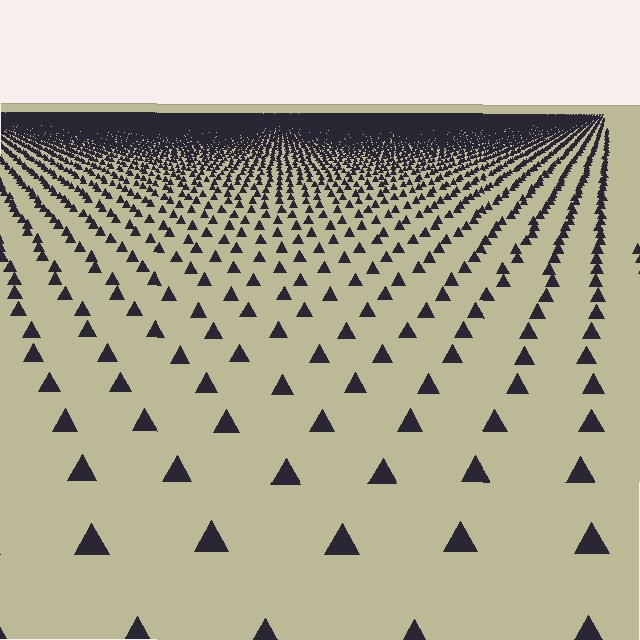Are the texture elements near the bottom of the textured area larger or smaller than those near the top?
Larger. Near the bottom, elements are closer to the viewer and appear at a bigger on-screen size.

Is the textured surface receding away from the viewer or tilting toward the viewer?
The surface is receding away from the viewer. Texture elements get smaller and denser toward the top.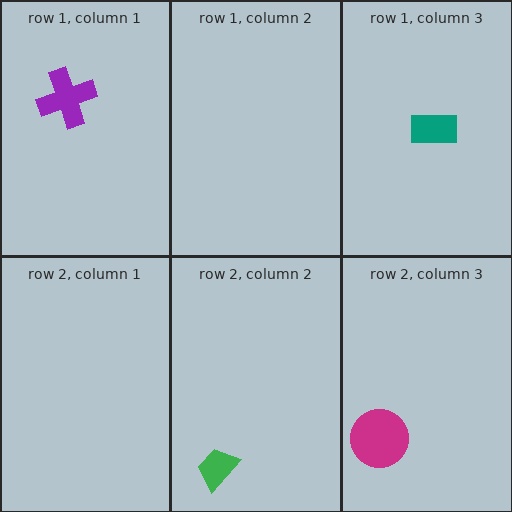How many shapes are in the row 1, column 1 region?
1.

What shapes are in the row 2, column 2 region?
The green trapezoid.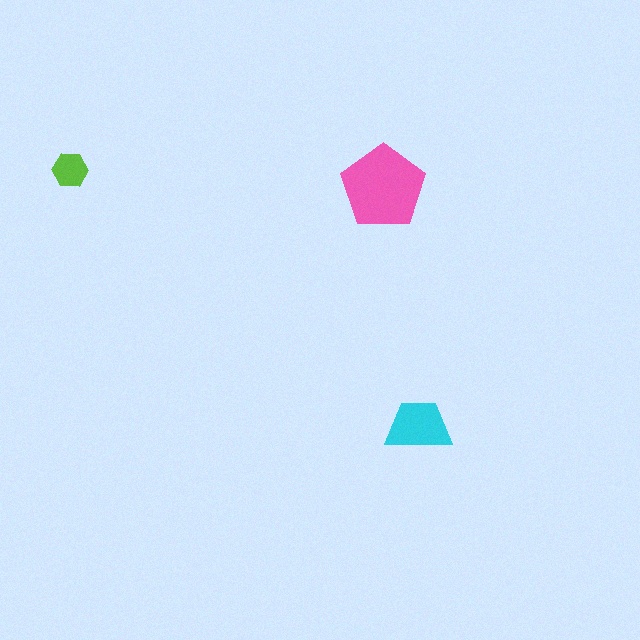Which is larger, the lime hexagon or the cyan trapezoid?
The cyan trapezoid.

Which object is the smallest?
The lime hexagon.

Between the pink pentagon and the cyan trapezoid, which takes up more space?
The pink pentagon.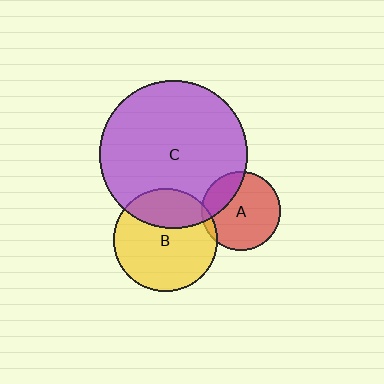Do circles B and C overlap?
Yes.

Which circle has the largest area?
Circle C (purple).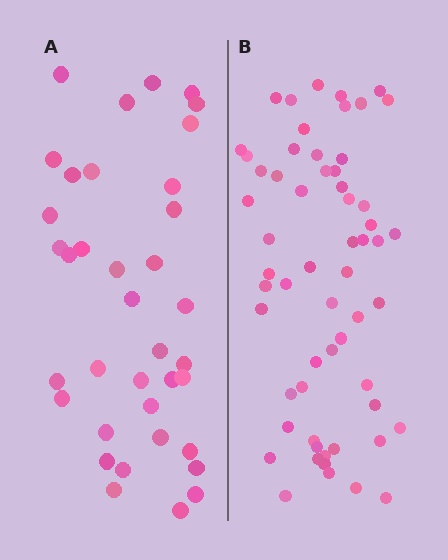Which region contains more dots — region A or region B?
Region B (the right region) has more dots.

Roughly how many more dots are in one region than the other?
Region B has approximately 20 more dots than region A.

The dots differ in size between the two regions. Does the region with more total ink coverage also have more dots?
No. Region A has more total ink coverage because its dots are larger, but region B actually contains more individual dots. Total area can be misleading — the number of items is what matters here.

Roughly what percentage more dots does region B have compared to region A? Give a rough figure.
About 60% more.